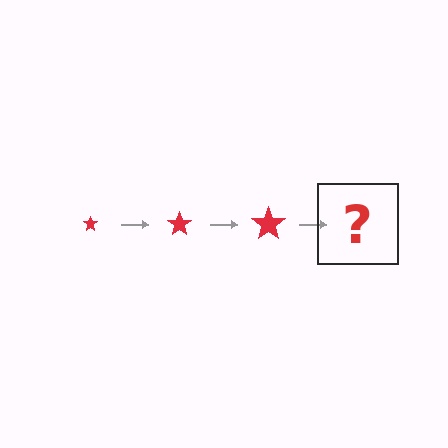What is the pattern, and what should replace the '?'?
The pattern is that the star gets progressively larger each step. The '?' should be a red star, larger than the previous one.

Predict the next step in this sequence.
The next step is a red star, larger than the previous one.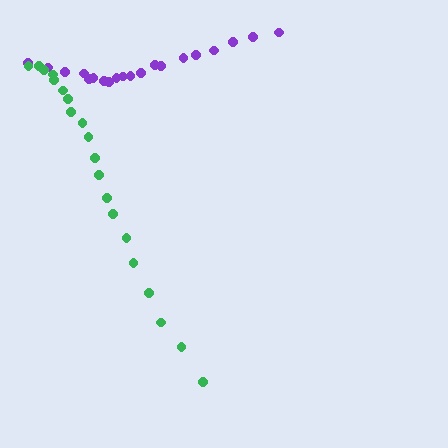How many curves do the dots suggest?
There are 2 distinct paths.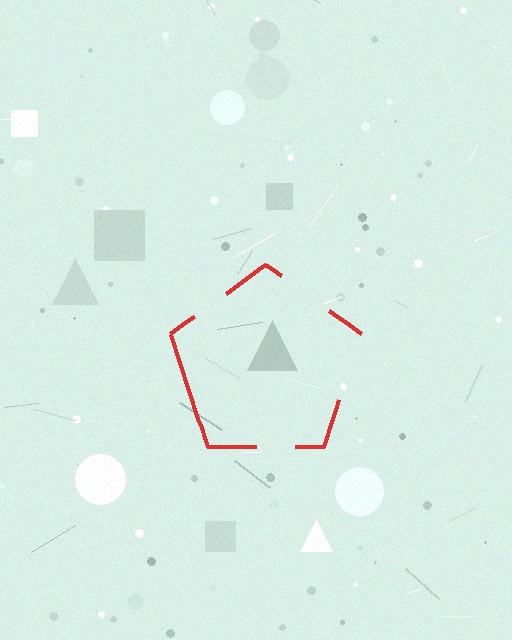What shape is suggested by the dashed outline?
The dashed outline suggests a pentagon.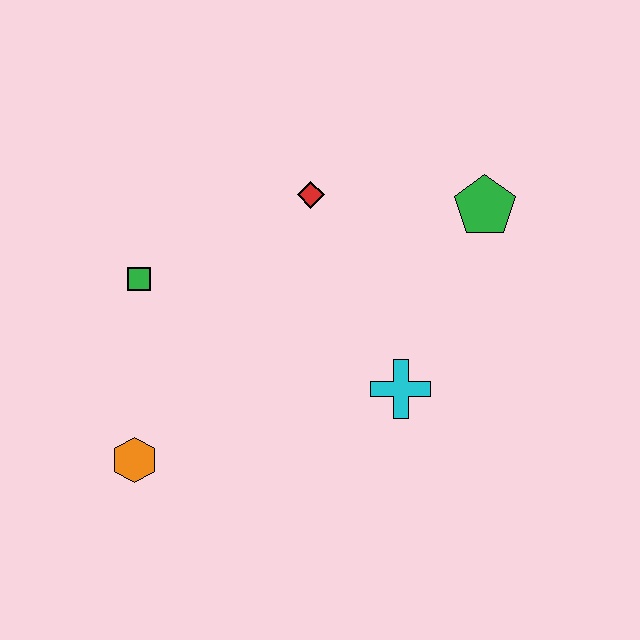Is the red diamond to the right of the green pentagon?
No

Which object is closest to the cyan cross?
The green pentagon is closest to the cyan cross.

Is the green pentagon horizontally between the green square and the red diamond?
No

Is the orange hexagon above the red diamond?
No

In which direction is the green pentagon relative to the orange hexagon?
The green pentagon is to the right of the orange hexagon.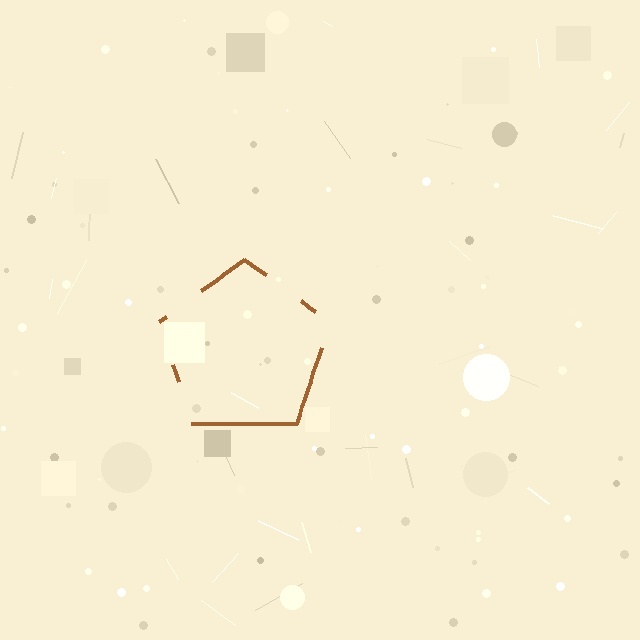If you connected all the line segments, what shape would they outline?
They would outline a pentagon.